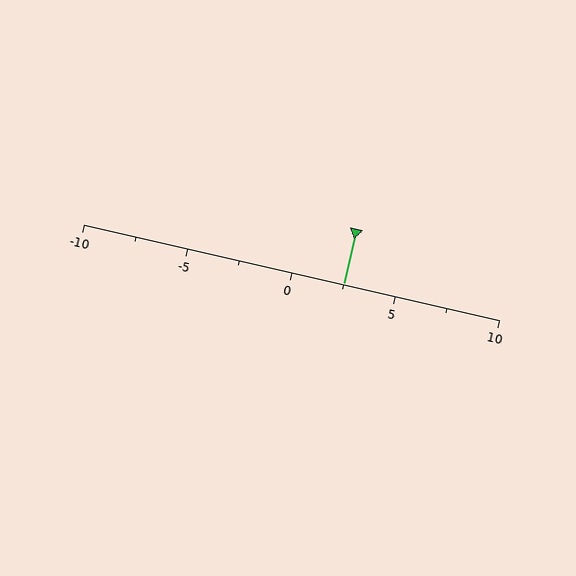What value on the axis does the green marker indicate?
The marker indicates approximately 2.5.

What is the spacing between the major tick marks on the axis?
The major ticks are spaced 5 apart.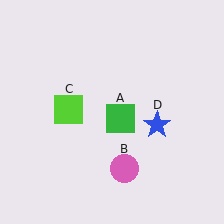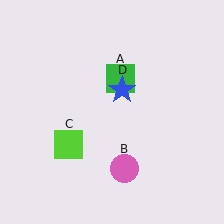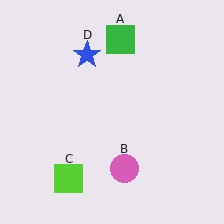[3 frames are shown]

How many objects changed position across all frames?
3 objects changed position: green square (object A), lime square (object C), blue star (object D).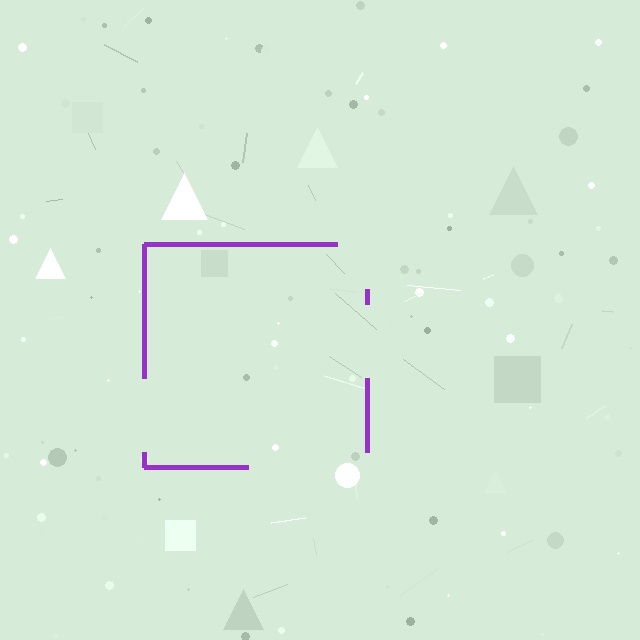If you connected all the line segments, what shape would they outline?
They would outline a square.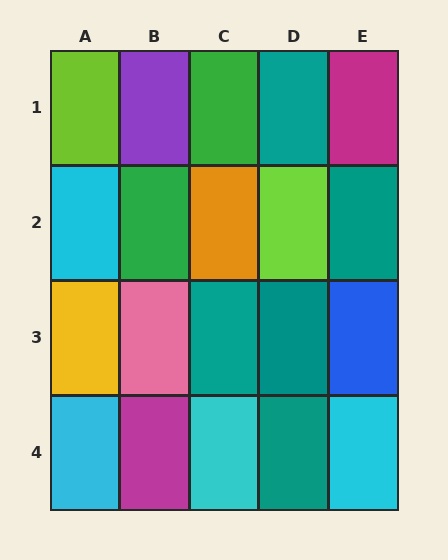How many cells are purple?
1 cell is purple.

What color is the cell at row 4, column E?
Cyan.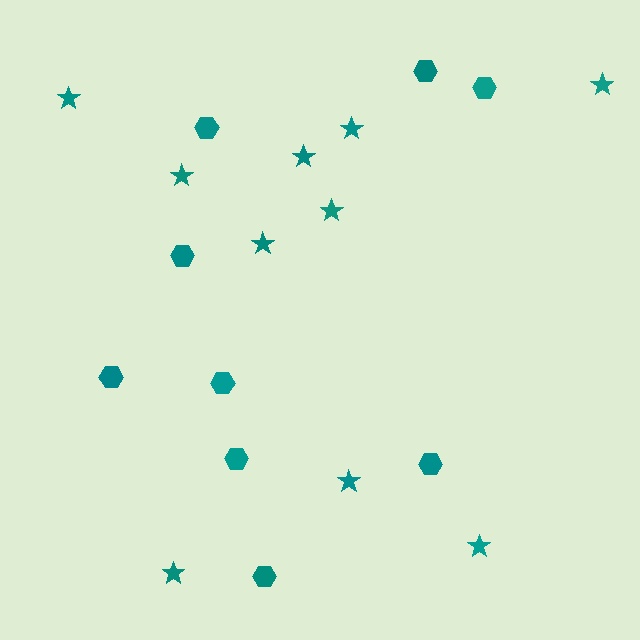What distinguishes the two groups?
There are 2 groups: one group of hexagons (9) and one group of stars (10).